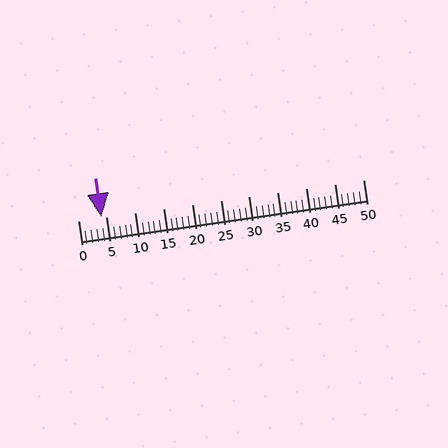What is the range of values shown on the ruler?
The ruler shows values from 0 to 50.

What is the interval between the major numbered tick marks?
The major tick marks are spaced 5 units apart.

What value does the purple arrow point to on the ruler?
The purple arrow points to approximately 4.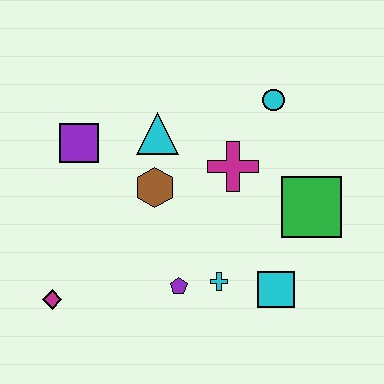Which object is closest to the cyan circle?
The magenta cross is closest to the cyan circle.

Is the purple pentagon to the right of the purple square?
Yes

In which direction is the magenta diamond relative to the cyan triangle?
The magenta diamond is below the cyan triangle.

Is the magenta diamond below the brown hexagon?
Yes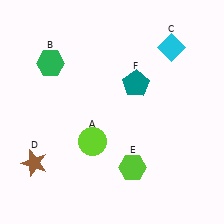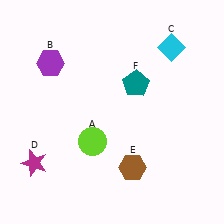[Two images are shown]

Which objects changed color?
B changed from green to purple. D changed from brown to magenta. E changed from lime to brown.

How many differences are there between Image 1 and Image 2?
There are 3 differences between the two images.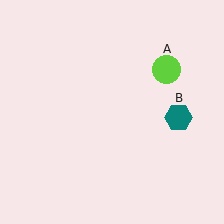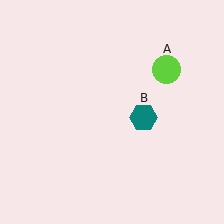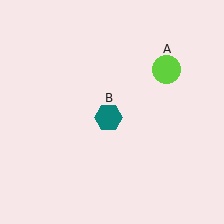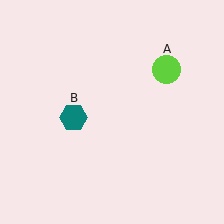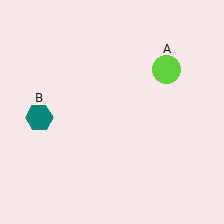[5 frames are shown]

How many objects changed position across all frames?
1 object changed position: teal hexagon (object B).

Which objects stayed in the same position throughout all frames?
Lime circle (object A) remained stationary.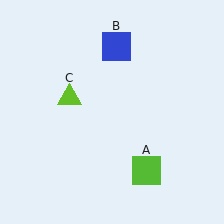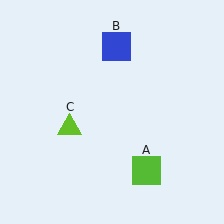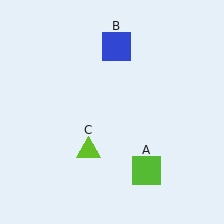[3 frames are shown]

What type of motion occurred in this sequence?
The lime triangle (object C) rotated counterclockwise around the center of the scene.